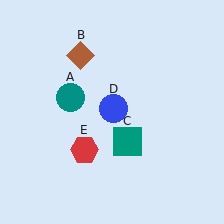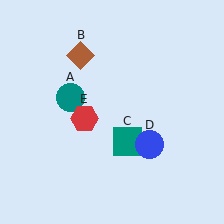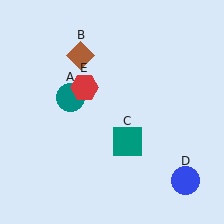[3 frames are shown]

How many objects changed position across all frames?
2 objects changed position: blue circle (object D), red hexagon (object E).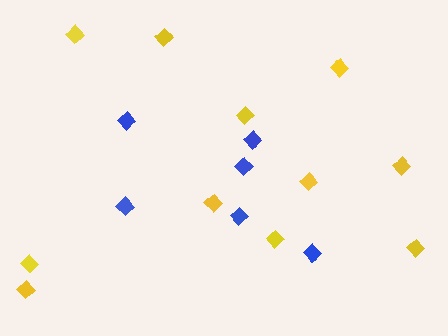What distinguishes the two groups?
There are 2 groups: one group of yellow diamonds (11) and one group of blue diamonds (6).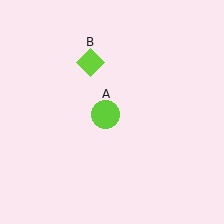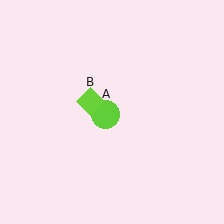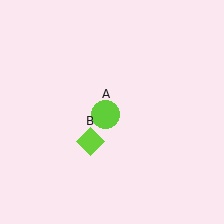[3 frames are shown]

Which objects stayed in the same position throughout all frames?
Lime circle (object A) remained stationary.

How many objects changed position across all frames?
1 object changed position: lime diamond (object B).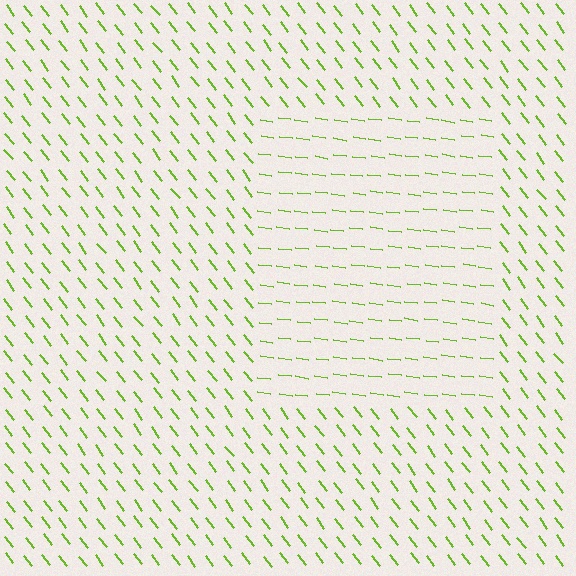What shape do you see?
I see a rectangle.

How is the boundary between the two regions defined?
The boundary is defined purely by a change in line orientation (approximately 45 degrees difference). All lines are the same color and thickness.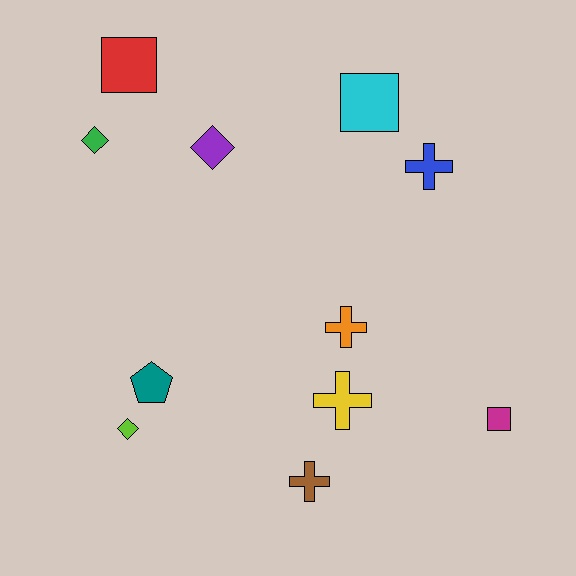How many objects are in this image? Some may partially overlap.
There are 11 objects.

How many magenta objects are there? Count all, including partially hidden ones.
There is 1 magenta object.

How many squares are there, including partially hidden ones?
There are 3 squares.